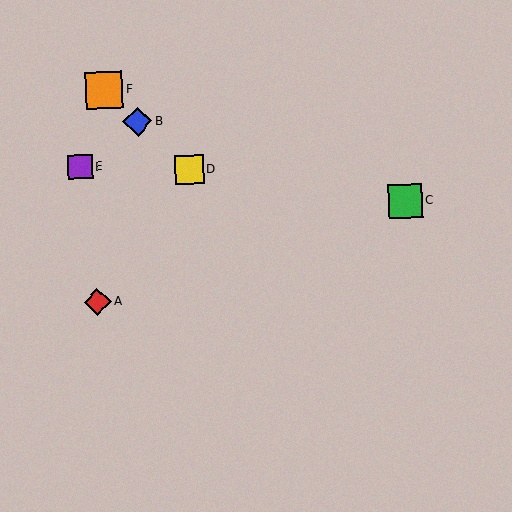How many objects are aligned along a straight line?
3 objects (B, D, F) are aligned along a straight line.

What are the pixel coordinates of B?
Object B is at (137, 122).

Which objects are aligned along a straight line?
Objects B, D, F are aligned along a straight line.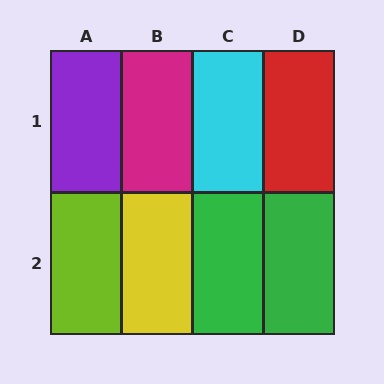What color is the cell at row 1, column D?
Red.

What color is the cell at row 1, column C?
Cyan.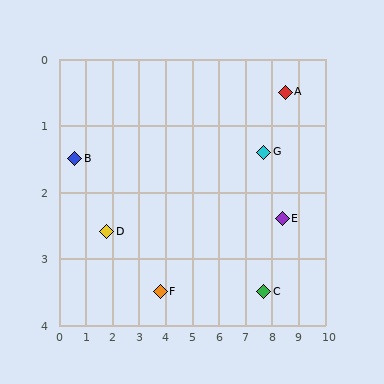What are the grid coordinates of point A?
Point A is at approximately (8.5, 0.5).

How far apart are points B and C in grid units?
Points B and C are about 7.4 grid units apart.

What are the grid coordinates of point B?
Point B is at approximately (0.6, 1.5).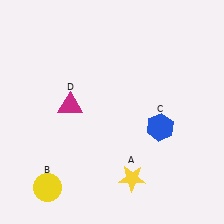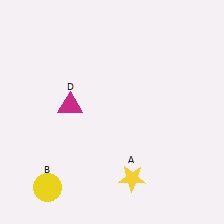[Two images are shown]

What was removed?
The blue hexagon (C) was removed in Image 2.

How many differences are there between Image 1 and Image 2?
There is 1 difference between the two images.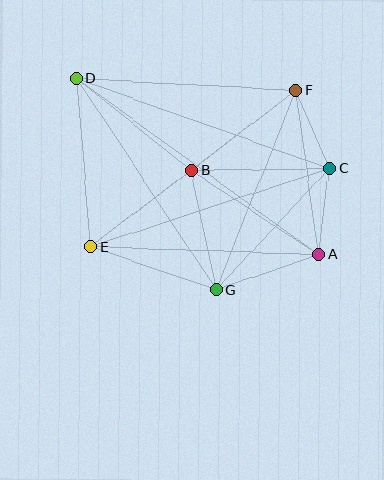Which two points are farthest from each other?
Points A and D are farthest from each other.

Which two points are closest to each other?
Points C and F are closest to each other.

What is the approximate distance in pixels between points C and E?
The distance between C and E is approximately 251 pixels.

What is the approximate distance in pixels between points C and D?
The distance between C and D is approximately 268 pixels.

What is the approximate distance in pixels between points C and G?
The distance between C and G is approximately 166 pixels.